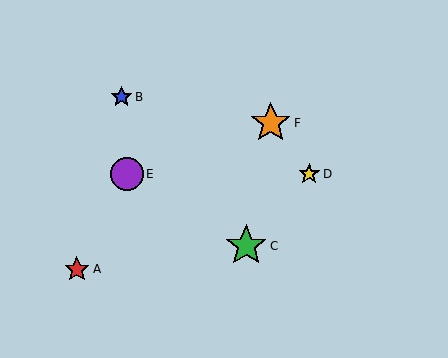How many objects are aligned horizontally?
2 objects (D, E) are aligned horizontally.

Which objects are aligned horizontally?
Objects D, E are aligned horizontally.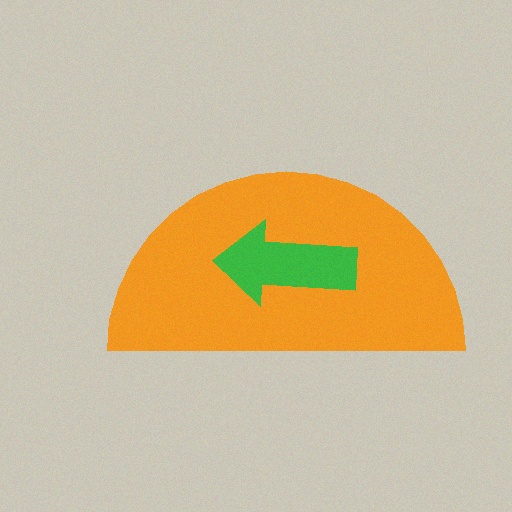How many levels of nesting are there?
2.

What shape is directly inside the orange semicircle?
The green arrow.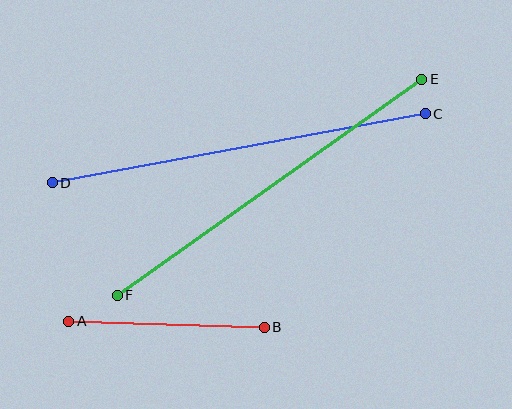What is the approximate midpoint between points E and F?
The midpoint is at approximately (269, 187) pixels.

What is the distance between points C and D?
The distance is approximately 379 pixels.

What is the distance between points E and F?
The distance is approximately 373 pixels.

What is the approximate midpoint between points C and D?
The midpoint is at approximately (239, 148) pixels.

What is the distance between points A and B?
The distance is approximately 196 pixels.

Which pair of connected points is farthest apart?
Points C and D are farthest apart.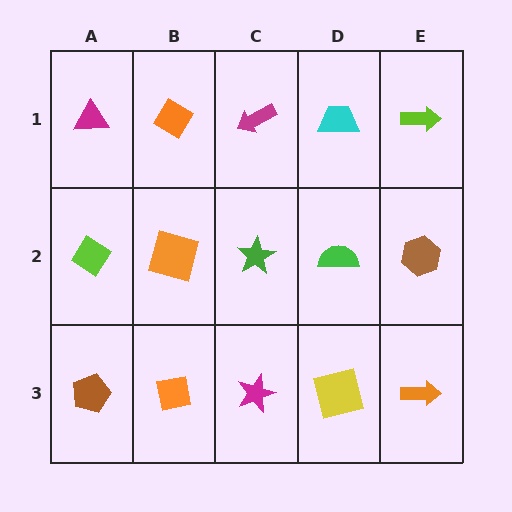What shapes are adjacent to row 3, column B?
An orange square (row 2, column B), a brown pentagon (row 3, column A), a magenta star (row 3, column C).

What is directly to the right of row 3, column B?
A magenta star.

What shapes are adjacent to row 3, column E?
A brown hexagon (row 2, column E), a yellow square (row 3, column D).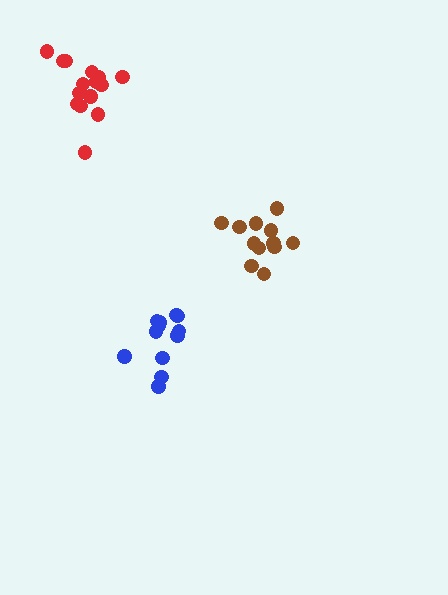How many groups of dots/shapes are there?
There are 3 groups.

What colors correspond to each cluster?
The clusters are colored: blue, brown, red.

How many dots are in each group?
Group 1: 12 dots, Group 2: 13 dots, Group 3: 15 dots (40 total).